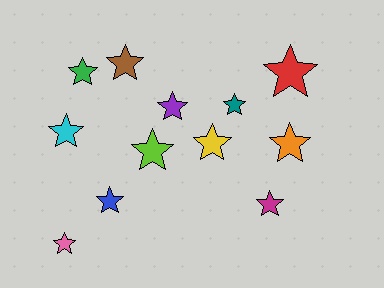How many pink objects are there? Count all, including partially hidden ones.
There is 1 pink object.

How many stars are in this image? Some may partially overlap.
There are 12 stars.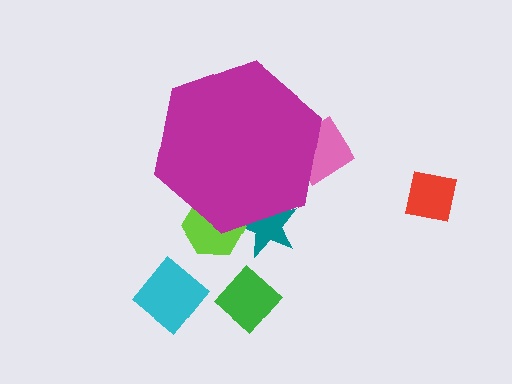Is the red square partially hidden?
No, the red square is fully visible.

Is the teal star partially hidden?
Yes, the teal star is partially hidden behind the magenta hexagon.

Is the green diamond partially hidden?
No, the green diamond is fully visible.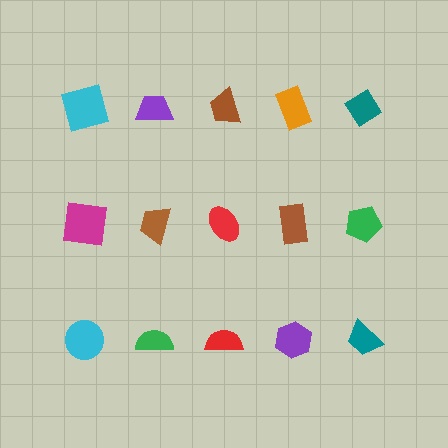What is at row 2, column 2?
A brown trapezoid.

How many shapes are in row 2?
5 shapes.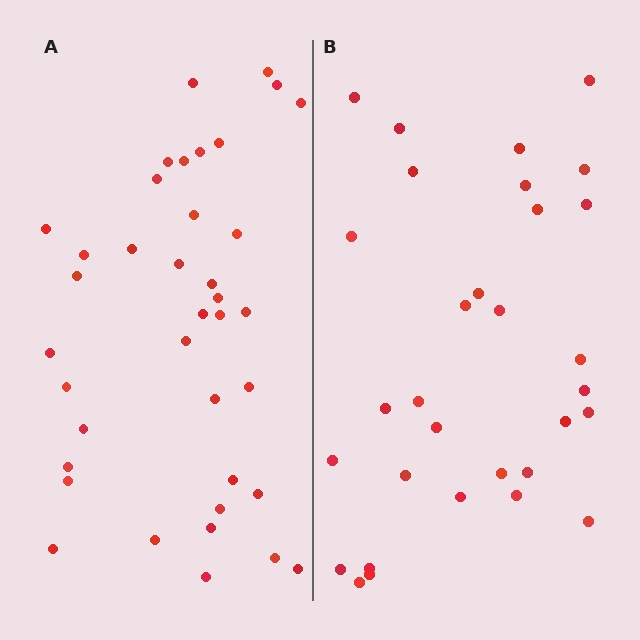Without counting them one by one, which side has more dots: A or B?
Region A (the left region) has more dots.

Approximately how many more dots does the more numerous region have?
Region A has roughly 8 or so more dots than region B.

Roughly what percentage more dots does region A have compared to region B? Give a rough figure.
About 25% more.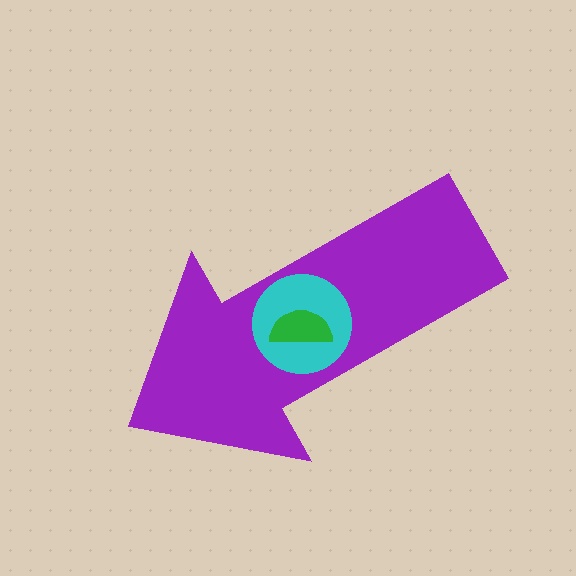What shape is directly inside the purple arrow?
The cyan circle.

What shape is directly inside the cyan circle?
The green semicircle.